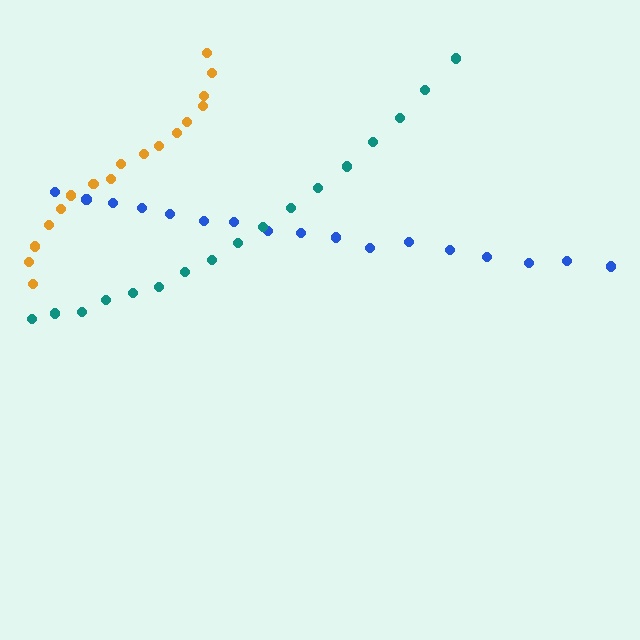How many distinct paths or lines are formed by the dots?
There are 3 distinct paths.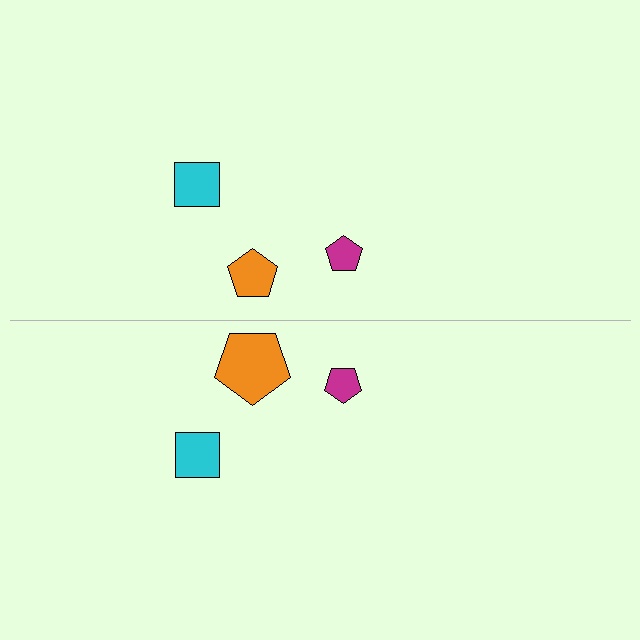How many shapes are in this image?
There are 6 shapes in this image.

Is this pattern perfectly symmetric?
No, the pattern is not perfectly symmetric. The orange pentagon on the bottom side has a different size than its mirror counterpart.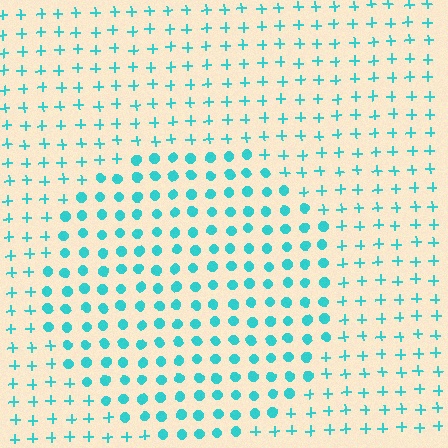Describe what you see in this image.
The image is filled with small cyan elements arranged in a uniform grid. A circle-shaped region contains circles, while the surrounding area contains plus signs. The boundary is defined purely by the change in element shape.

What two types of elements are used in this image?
The image uses circles inside the circle region and plus signs outside it.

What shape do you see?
I see a circle.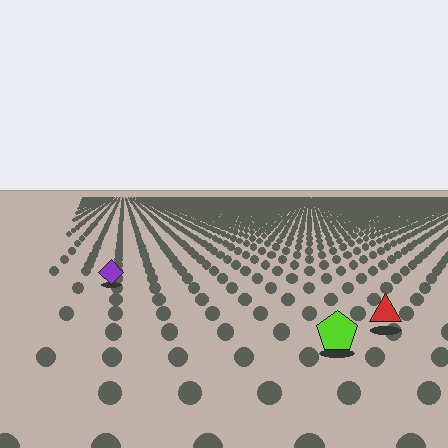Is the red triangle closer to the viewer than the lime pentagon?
No. The lime pentagon is closer — you can tell from the texture gradient: the ground texture is coarser near it.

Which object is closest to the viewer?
The lime pentagon is closest. The texture marks near it are larger and more spread out.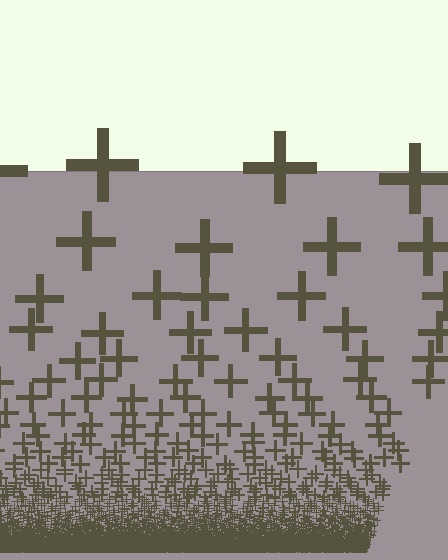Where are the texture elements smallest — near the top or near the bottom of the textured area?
Near the bottom.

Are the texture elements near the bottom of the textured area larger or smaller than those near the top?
Smaller. The gradient is inverted — elements near the bottom are smaller and denser.